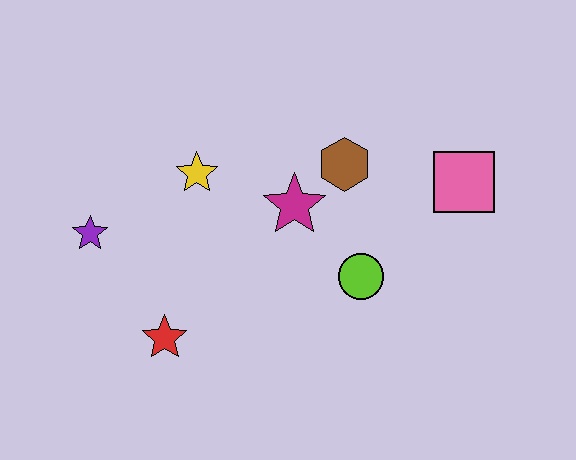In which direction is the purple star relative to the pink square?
The purple star is to the left of the pink square.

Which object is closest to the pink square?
The brown hexagon is closest to the pink square.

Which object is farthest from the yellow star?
The pink square is farthest from the yellow star.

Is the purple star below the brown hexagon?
Yes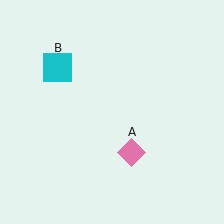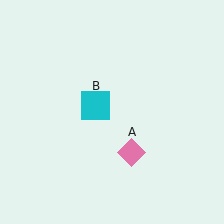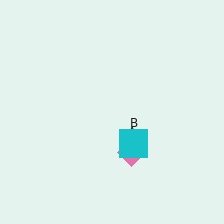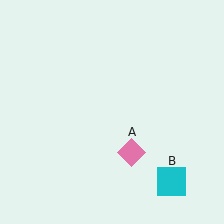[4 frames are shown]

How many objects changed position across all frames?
1 object changed position: cyan square (object B).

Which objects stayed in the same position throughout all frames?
Pink diamond (object A) remained stationary.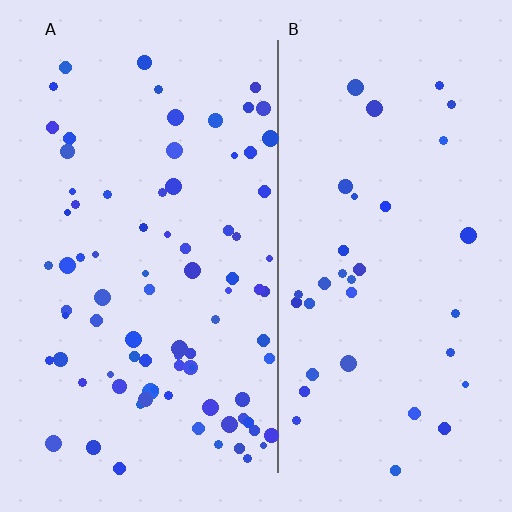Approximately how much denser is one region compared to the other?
Approximately 2.4× — region A over region B.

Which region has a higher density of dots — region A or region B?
A (the left).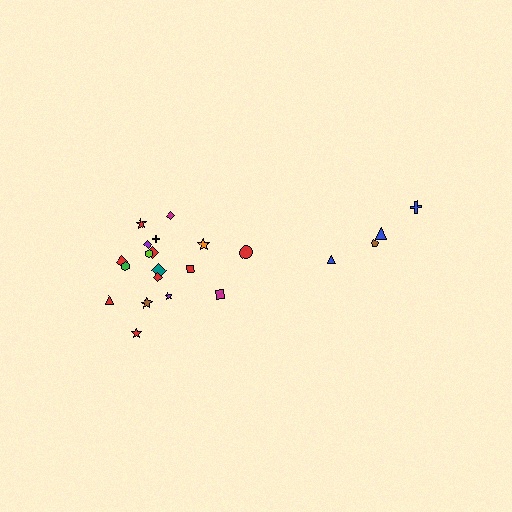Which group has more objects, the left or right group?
The left group.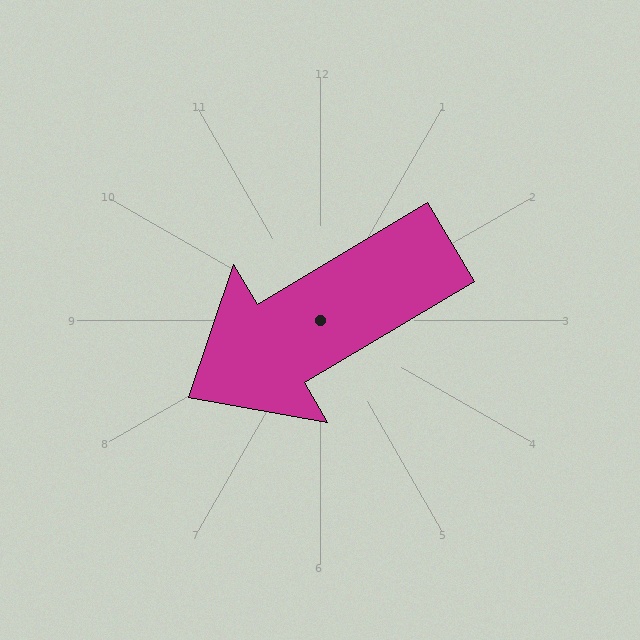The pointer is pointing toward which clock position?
Roughly 8 o'clock.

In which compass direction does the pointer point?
Southwest.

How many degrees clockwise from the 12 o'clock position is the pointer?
Approximately 239 degrees.